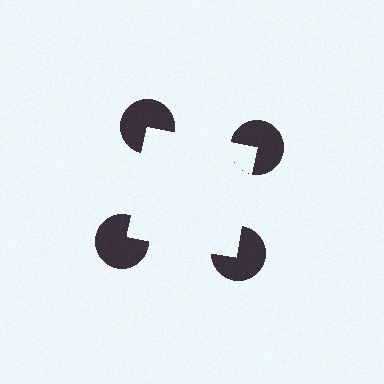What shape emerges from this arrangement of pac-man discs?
An illusory square — its edges are inferred from the aligned wedge cuts in the pac-man discs, not physically drawn.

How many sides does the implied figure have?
4 sides.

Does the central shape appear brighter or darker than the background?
It typically appears slightly brighter than the background, even though no actual brightness change is drawn.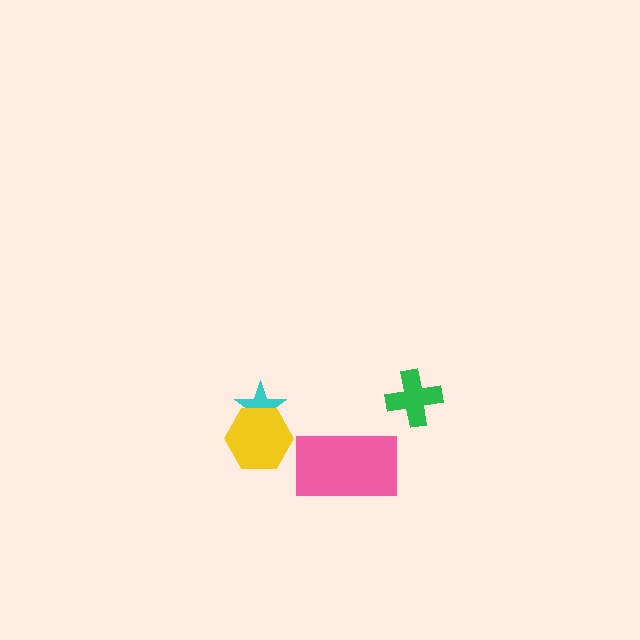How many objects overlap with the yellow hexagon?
1 object overlaps with the yellow hexagon.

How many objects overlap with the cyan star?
1 object overlaps with the cyan star.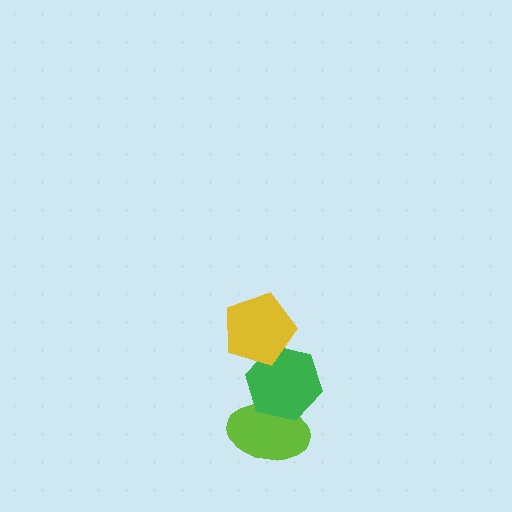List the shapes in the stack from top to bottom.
From top to bottom: the yellow pentagon, the green hexagon, the lime ellipse.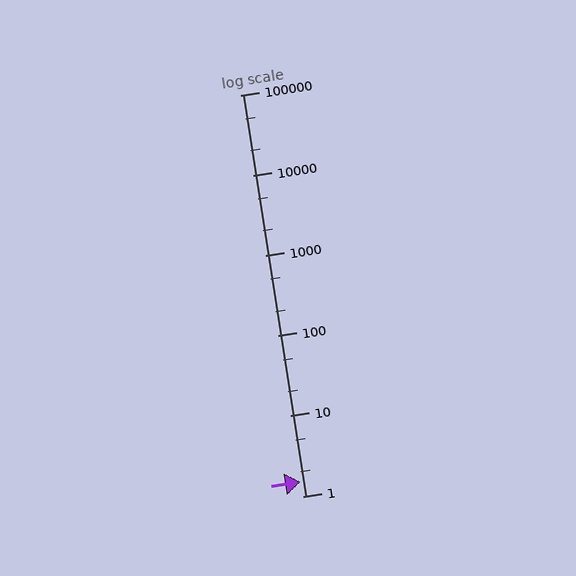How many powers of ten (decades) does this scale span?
The scale spans 5 decades, from 1 to 100000.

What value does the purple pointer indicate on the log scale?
The pointer indicates approximately 1.5.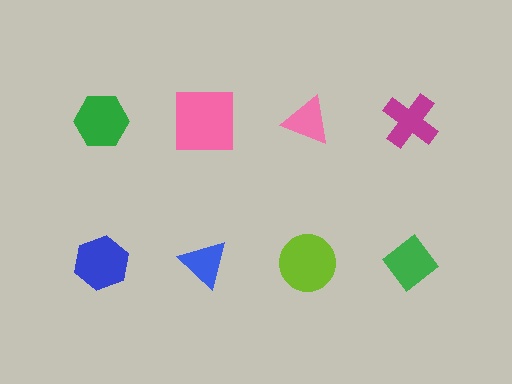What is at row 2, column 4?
A green diamond.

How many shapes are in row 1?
4 shapes.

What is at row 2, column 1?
A blue hexagon.